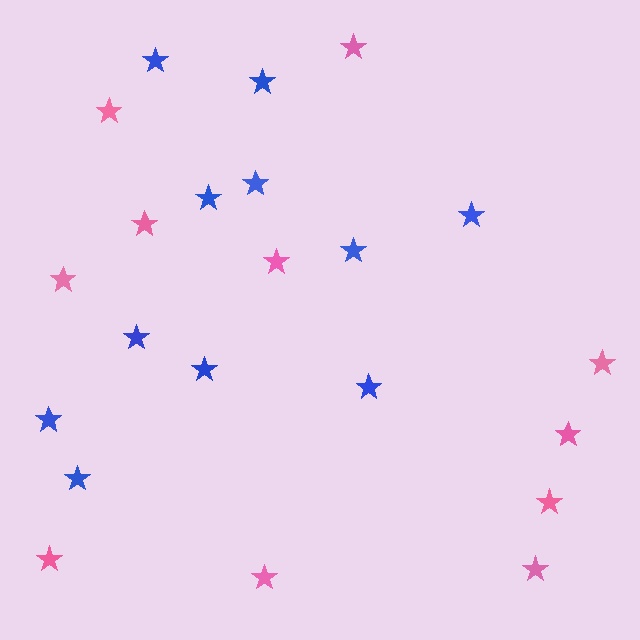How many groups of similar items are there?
There are 2 groups: one group of pink stars (11) and one group of blue stars (11).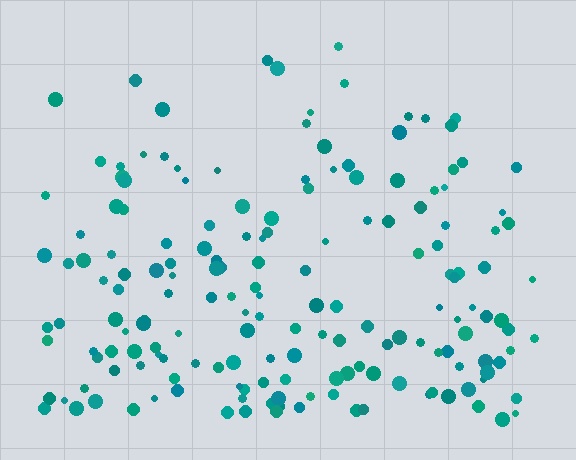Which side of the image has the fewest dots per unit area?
The top.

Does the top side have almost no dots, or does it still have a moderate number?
Still a moderate number, just noticeably fewer than the bottom.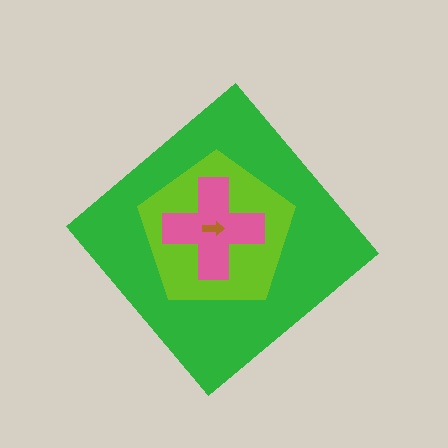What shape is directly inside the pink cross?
The brown arrow.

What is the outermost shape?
The green diamond.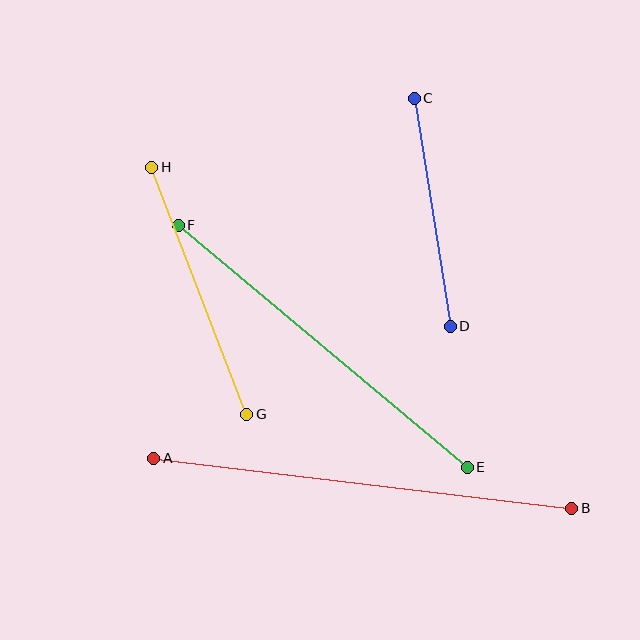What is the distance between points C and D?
The distance is approximately 231 pixels.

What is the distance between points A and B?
The distance is approximately 421 pixels.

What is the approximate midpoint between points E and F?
The midpoint is at approximately (323, 346) pixels.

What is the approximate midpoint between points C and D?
The midpoint is at approximately (432, 212) pixels.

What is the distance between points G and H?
The distance is approximately 265 pixels.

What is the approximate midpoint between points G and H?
The midpoint is at approximately (199, 291) pixels.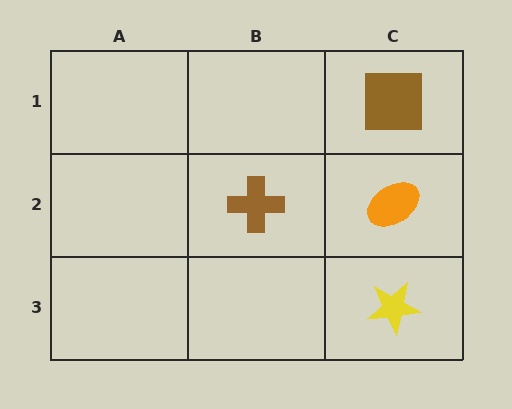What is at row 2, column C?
An orange ellipse.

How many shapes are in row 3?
1 shape.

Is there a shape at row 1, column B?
No, that cell is empty.